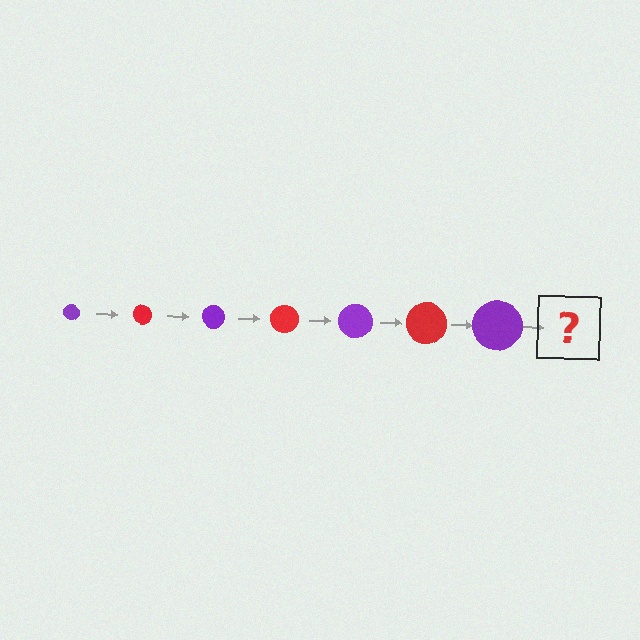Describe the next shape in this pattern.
It should be a red circle, larger than the previous one.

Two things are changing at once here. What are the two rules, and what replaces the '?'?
The two rules are that the circle grows larger each step and the color cycles through purple and red. The '?' should be a red circle, larger than the previous one.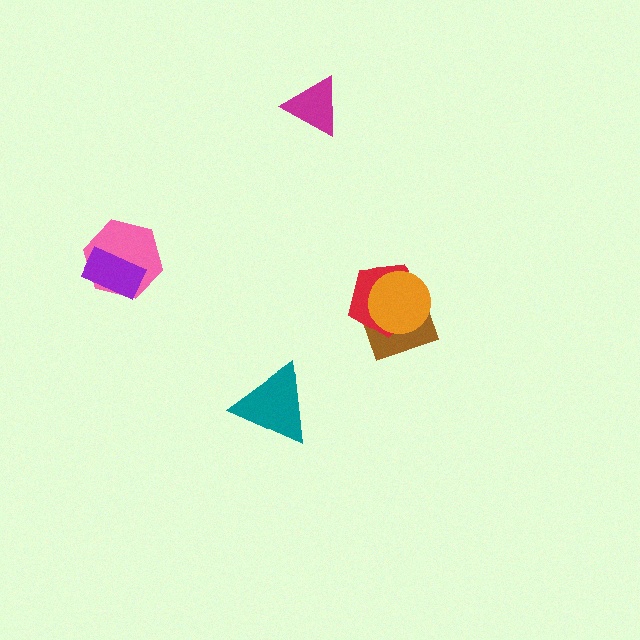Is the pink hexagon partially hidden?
Yes, it is partially covered by another shape.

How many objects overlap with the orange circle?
2 objects overlap with the orange circle.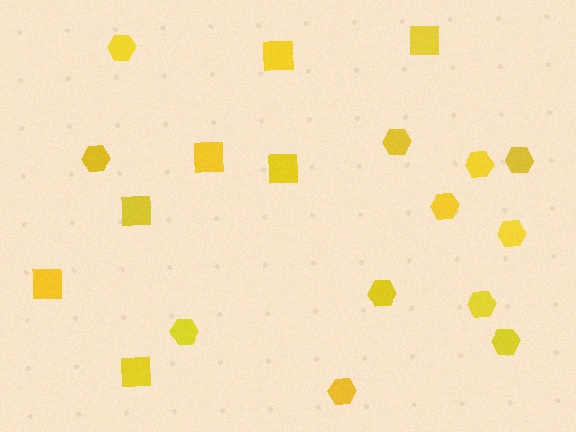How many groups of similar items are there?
There are 2 groups: one group of squares (7) and one group of hexagons (12).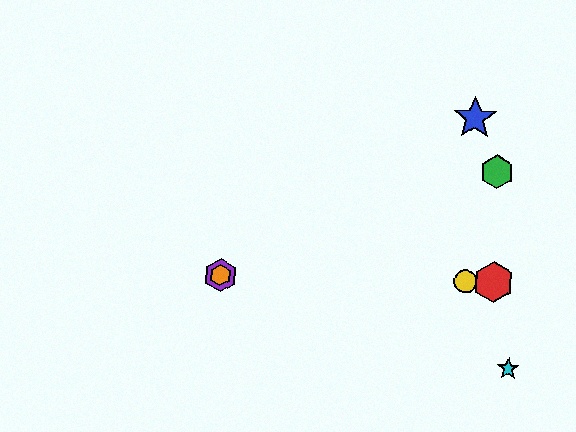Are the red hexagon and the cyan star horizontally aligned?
No, the red hexagon is at y≈282 and the cyan star is at y≈369.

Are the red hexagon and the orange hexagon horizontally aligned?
Yes, both are at y≈282.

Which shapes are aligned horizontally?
The red hexagon, the yellow circle, the purple hexagon, the orange hexagon are aligned horizontally.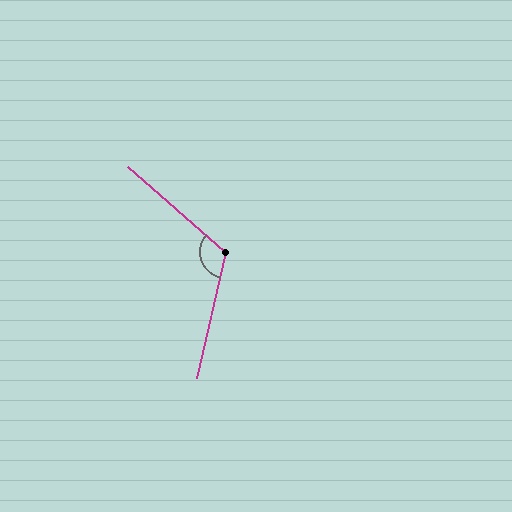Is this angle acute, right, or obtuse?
It is obtuse.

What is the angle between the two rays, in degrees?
Approximately 118 degrees.